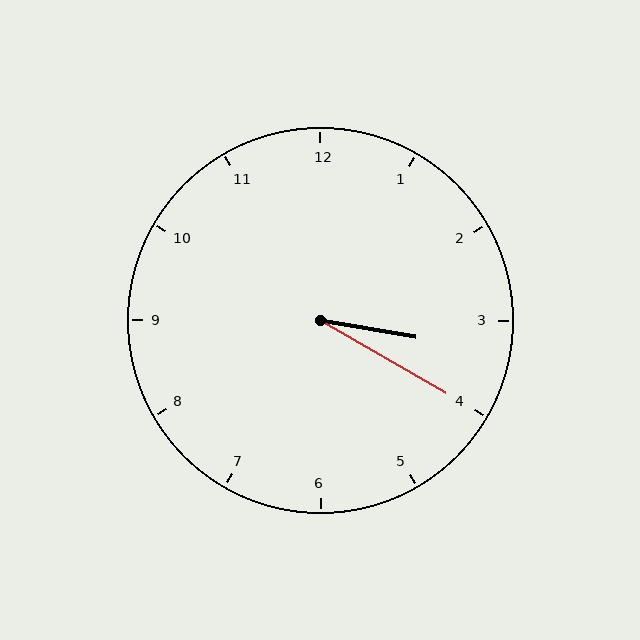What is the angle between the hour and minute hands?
Approximately 20 degrees.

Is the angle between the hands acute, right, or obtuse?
It is acute.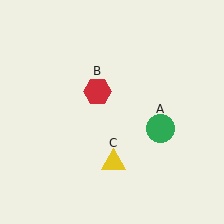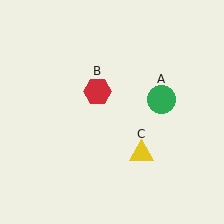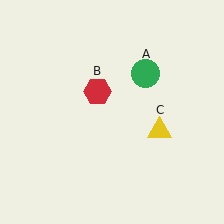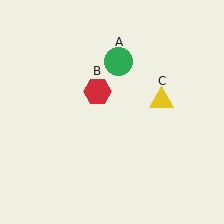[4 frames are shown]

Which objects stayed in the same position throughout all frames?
Red hexagon (object B) remained stationary.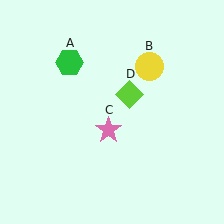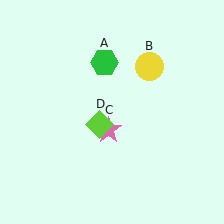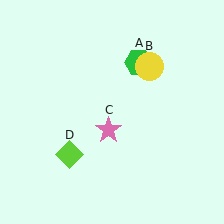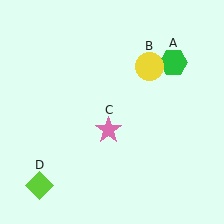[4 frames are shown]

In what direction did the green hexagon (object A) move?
The green hexagon (object A) moved right.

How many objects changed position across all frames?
2 objects changed position: green hexagon (object A), lime diamond (object D).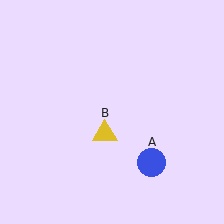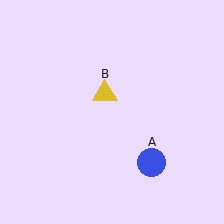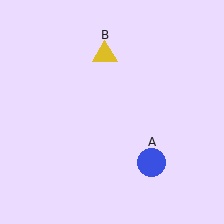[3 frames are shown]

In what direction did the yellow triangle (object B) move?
The yellow triangle (object B) moved up.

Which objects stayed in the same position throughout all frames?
Blue circle (object A) remained stationary.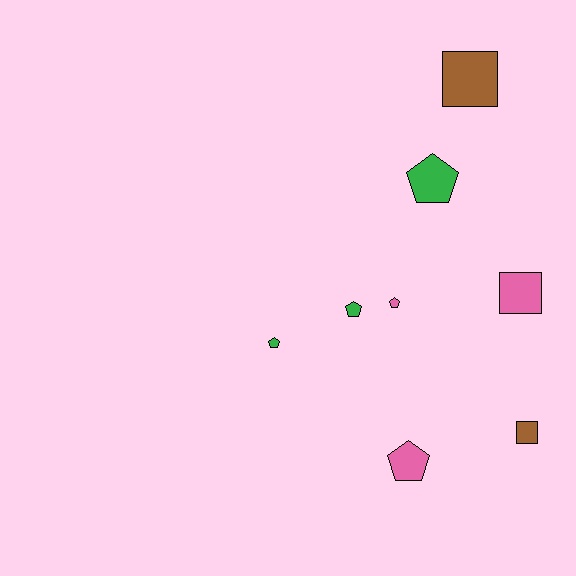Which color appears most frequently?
Pink, with 3 objects.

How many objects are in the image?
There are 8 objects.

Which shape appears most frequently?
Pentagon, with 5 objects.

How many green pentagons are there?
There are 3 green pentagons.